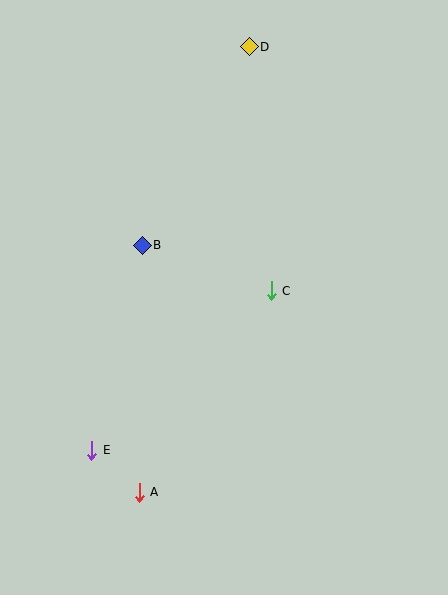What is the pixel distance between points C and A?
The distance between C and A is 241 pixels.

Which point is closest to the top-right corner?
Point D is closest to the top-right corner.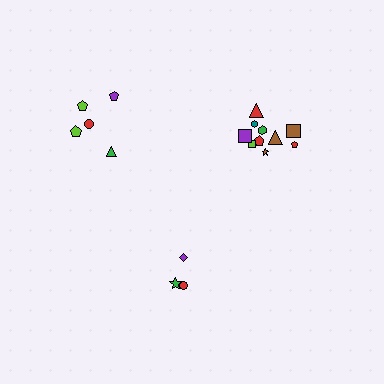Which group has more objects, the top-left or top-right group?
The top-right group.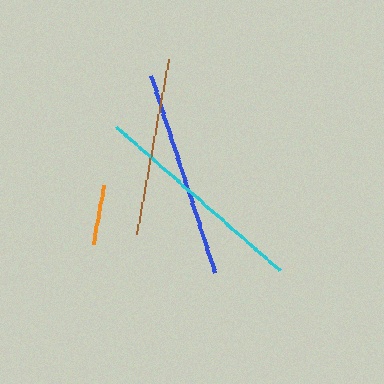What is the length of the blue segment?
The blue segment is approximately 207 pixels long.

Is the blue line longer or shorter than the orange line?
The blue line is longer than the orange line.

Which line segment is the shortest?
The orange line is the shortest at approximately 60 pixels.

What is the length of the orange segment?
The orange segment is approximately 60 pixels long.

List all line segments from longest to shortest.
From longest to shortest: cyan, blue, brown, orange.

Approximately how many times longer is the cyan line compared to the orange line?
The cyan line is approximately 3.6 times the length of the orange line.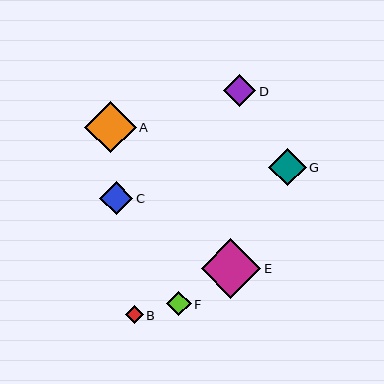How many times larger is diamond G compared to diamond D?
Diamond G is approximately 1.2 times the size of diamond D.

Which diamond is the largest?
Diamond E is the largest with a size of approximately 60 pixels.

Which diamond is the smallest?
Diamond B is the smallest with a size of approximately 18 pixels.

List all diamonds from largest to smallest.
From largest to smallest: E, A, G, C, D, F, B.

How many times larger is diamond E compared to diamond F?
Diamond E is approximately 2.4 times the size of diamond F.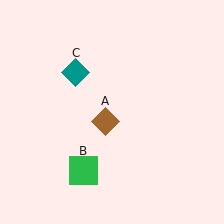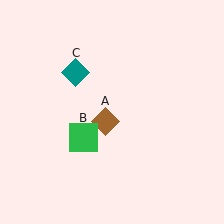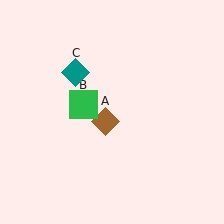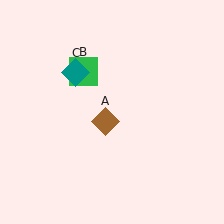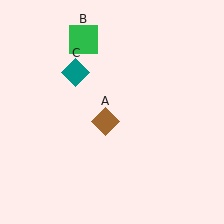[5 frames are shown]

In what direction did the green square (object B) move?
The green square (object B) moved up.